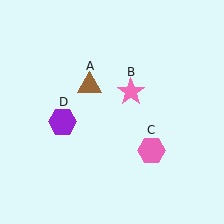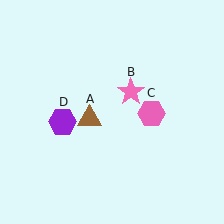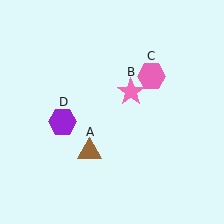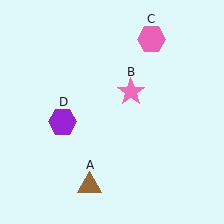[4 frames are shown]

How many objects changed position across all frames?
2 objects changed position: brown triangle (object A), pink hexagon (object C).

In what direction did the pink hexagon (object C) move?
The pink hexagon (object C) moved up.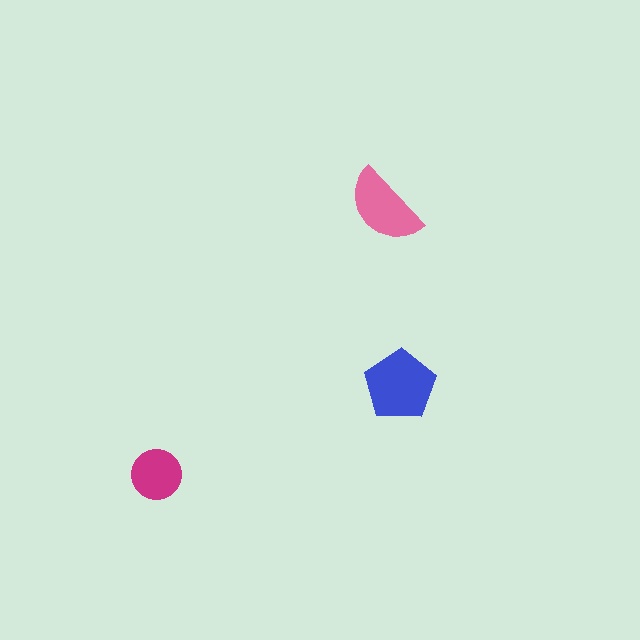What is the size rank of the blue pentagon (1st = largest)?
1st.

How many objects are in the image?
There are 3 objects in the image.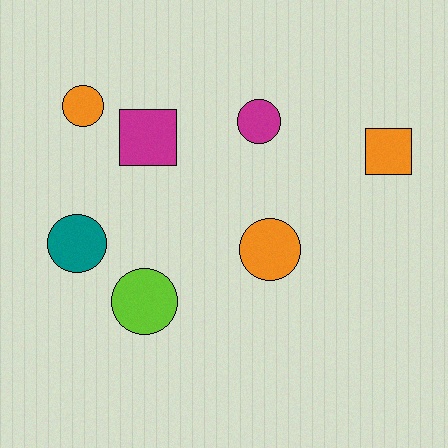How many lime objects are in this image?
There is 1 lime object.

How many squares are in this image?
There are 2 squares.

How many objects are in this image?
There are 7 objects.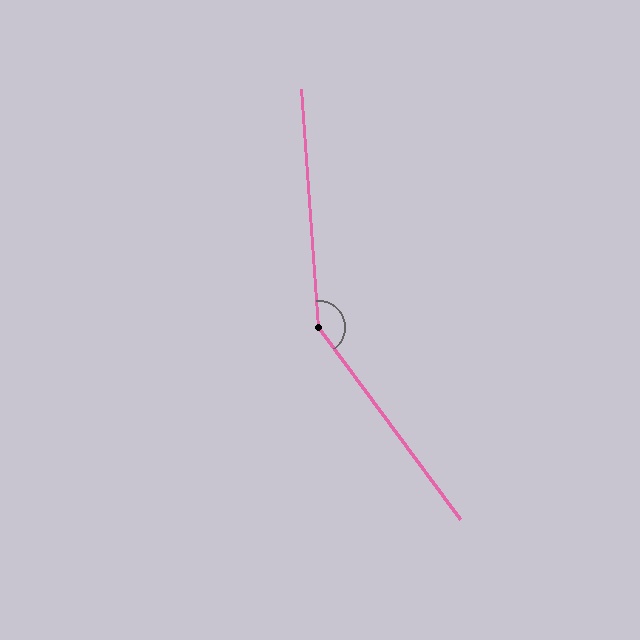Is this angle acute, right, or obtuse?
It is obtuse.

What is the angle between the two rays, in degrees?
Approximately 148 degrees.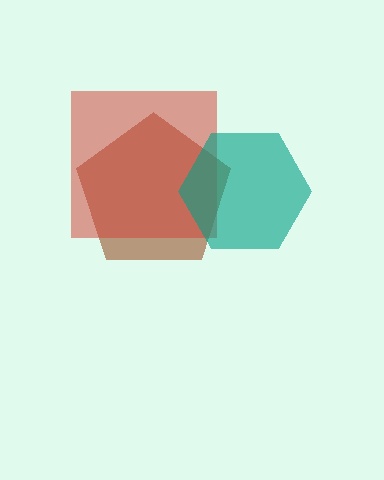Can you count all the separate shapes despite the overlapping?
Yes, there are 3 separate shapes.